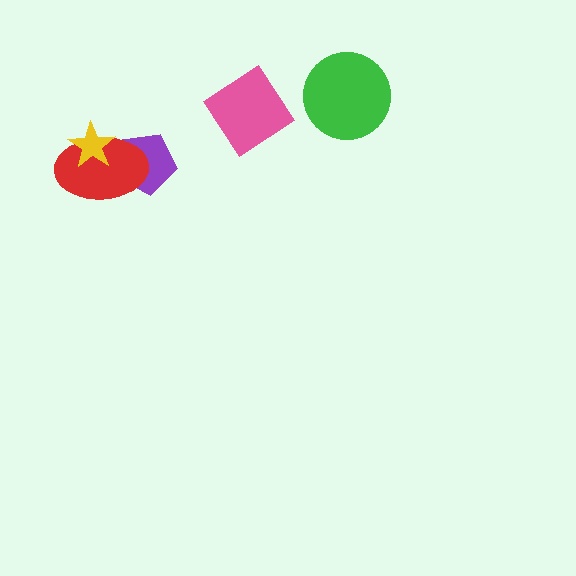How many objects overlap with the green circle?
0 objects overlap with the green circle.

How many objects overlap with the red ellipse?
2 objects overlap with the red ellipse.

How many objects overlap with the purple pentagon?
1 object overlaps with the purple pentagon.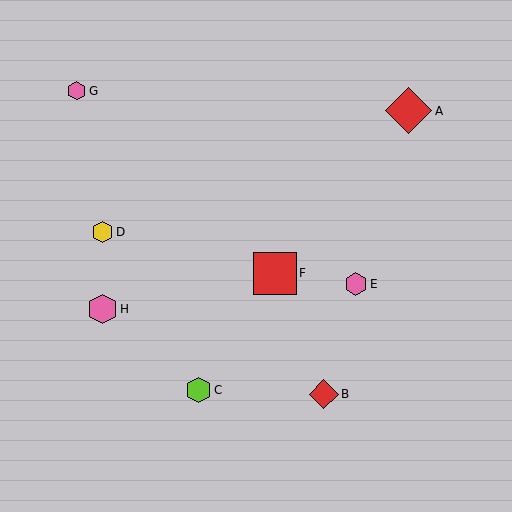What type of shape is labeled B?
Shape B is a red diamond.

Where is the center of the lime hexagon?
The center of the lime hexagon is at (198, 390).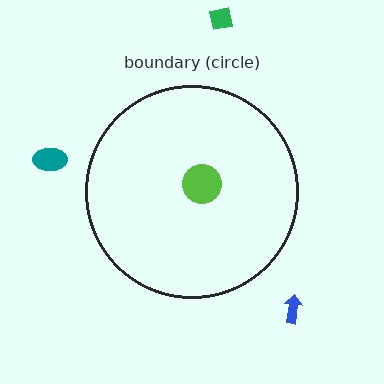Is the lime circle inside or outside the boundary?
Inside.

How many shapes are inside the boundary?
1 inside, 3 outside.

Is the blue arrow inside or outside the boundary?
Outside.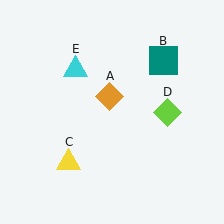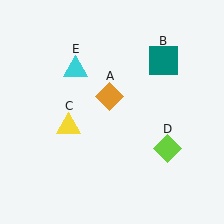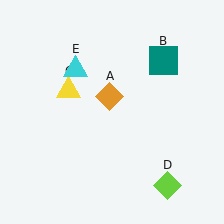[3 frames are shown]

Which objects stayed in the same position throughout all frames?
Orange diamond (object A) and teal square (object B) and cyan triangle (object E) remained stationary.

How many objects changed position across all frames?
2 objects changed position: yellow triangle (object C), lime diamond (object D).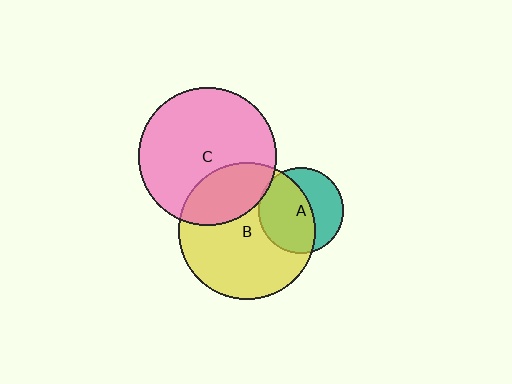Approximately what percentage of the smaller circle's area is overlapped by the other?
Approximately 5%.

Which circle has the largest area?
Circle C (pink).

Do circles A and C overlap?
Yes.